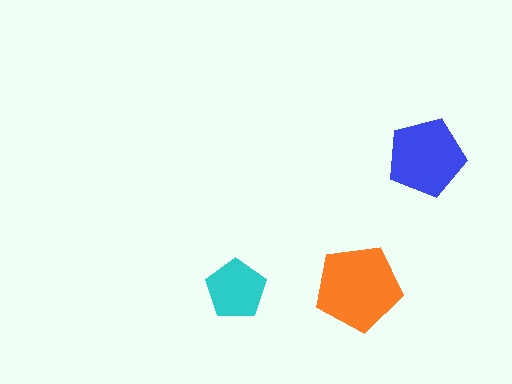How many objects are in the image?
There are 3 objects in the image.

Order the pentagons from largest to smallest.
the orange one, the blue one, the cyan one.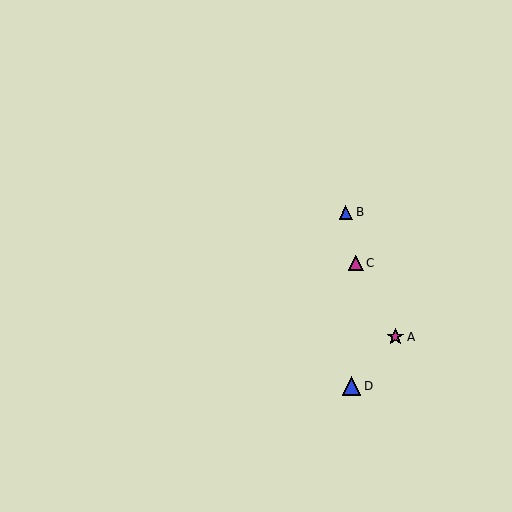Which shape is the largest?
The blue triangle (labeled D) is the largest.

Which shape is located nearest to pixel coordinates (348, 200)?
The blue triangle (labeled B) at (346, 212) is nearest to that location.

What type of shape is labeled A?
Shape A is a magenta star.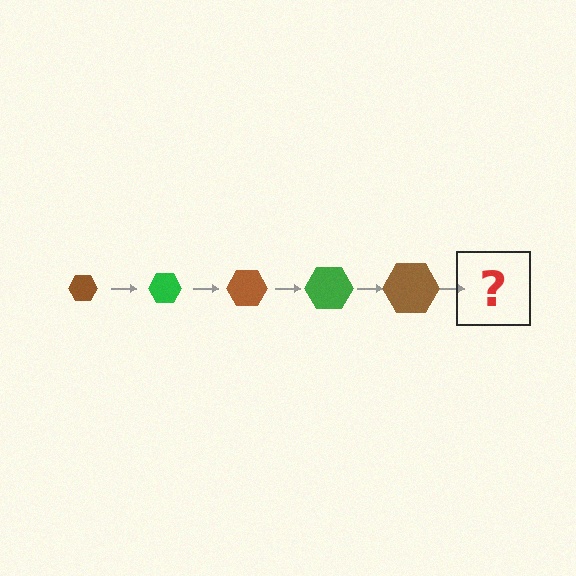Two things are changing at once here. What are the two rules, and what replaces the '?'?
The two rules are that the hexagon grows larger each step and the color cycles through brown and green. The '?' should be a green hexagon, larger than the previous one.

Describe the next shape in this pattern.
It should be a green hexagon, larger than the previous one.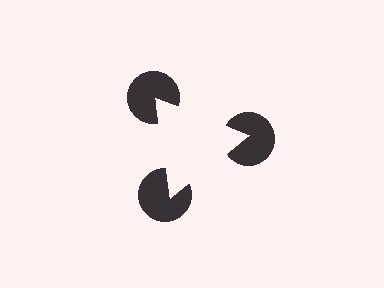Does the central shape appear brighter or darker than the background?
It typically appears slightly brighter than the background, even though no actual brightness change is drawn.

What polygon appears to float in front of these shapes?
An illusory triangle — its edges are inferred from the aligned wedge cuts in the pac-man discs, not physically drawn.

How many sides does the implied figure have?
3 sides.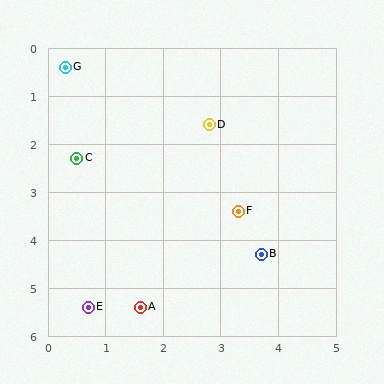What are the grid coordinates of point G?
Point G is at approximately (0.3, 0.4).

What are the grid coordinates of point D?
Point D is at approximately (2.8, 1.6).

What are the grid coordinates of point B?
Point B is at approximately (3.7, 4.3).